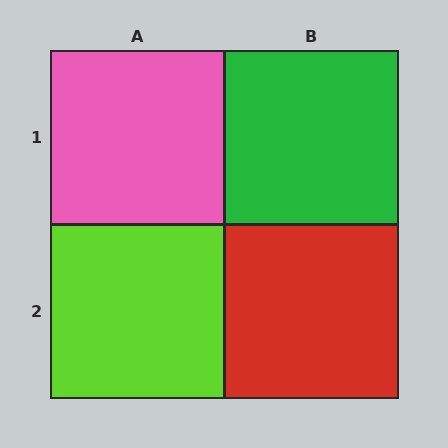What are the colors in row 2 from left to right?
Lime, red.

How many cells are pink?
1 cell is pink.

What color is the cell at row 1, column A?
Pink.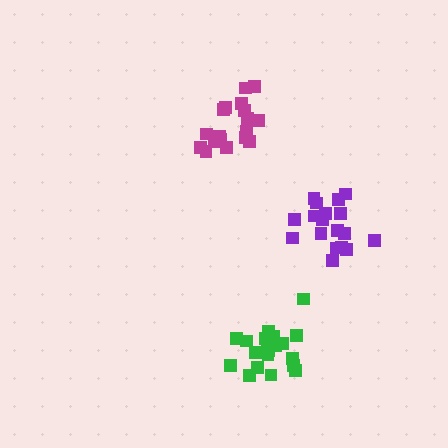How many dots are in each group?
Group 1: 18 dots, Group 2: 21 dots, Group 3: 18 dots (57 total).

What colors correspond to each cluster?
The clusters are colored: magenta, green, purple.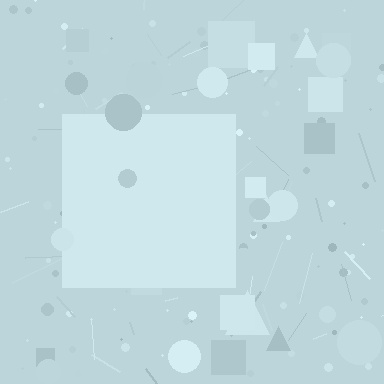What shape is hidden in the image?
A square is hidden in the image.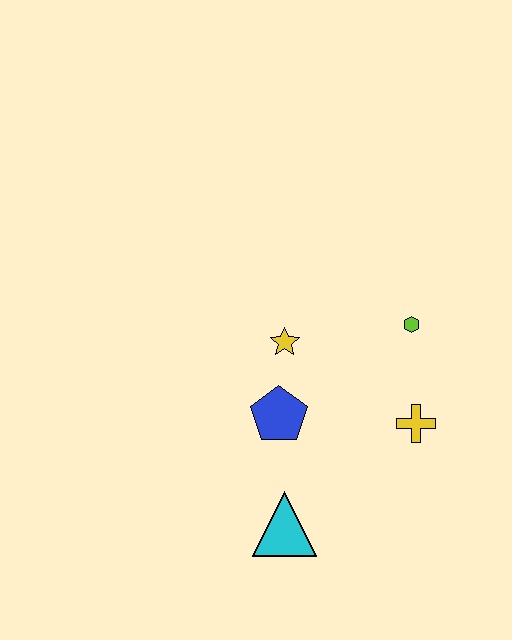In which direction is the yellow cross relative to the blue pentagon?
The yellow cross is to the right of the blue pentagon.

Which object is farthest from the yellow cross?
The cyan triangle is farthest from the yellow cross.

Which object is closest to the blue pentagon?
The yellow star is closest to the blue pentagon.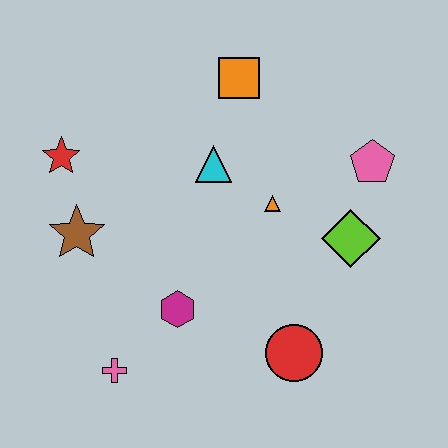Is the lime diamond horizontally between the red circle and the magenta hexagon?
No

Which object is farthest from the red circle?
The red star is farthest from the red circle.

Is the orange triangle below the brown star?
No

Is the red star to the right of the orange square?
No